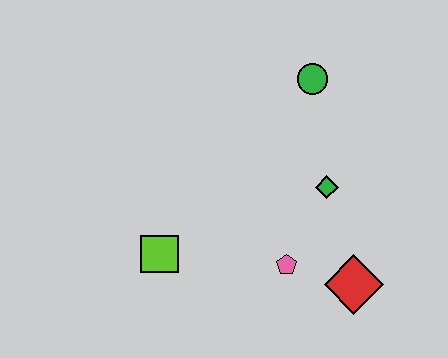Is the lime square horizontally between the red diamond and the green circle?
No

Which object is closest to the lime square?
The pink pentagon is closest to the lime square.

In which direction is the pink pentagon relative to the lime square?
The pink pentagon is to the right of the lime square.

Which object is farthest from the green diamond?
The lime square is farthest from the green diamond.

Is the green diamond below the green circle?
Yes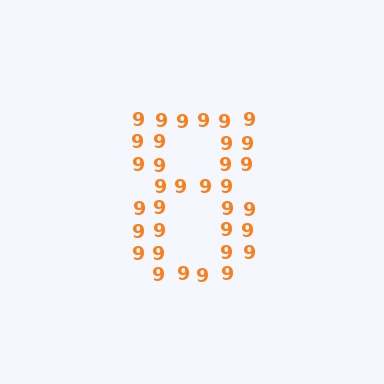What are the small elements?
The small elements are digit 9's.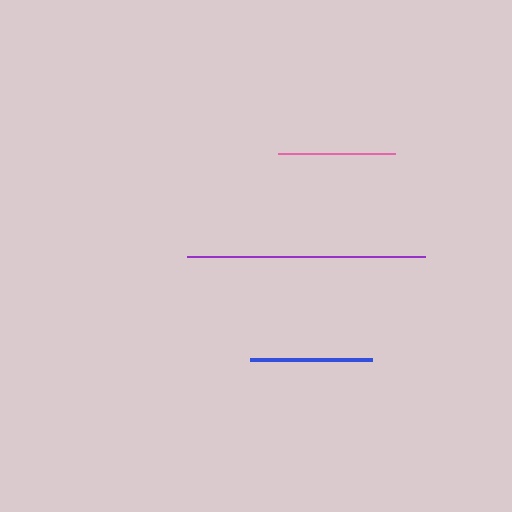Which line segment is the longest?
The purple line is the longest at approximately 238 pixels.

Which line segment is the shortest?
The pink line is the shortest at approximately 117 pixels.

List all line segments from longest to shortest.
From longest to shortest: purple, blue, pink.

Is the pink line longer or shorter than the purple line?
The purple line is longer than the pink line.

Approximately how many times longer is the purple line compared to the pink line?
The purple line is approximately 2.0 times the length of the pink line.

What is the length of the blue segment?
The blue segment is approximately 122 pixels long.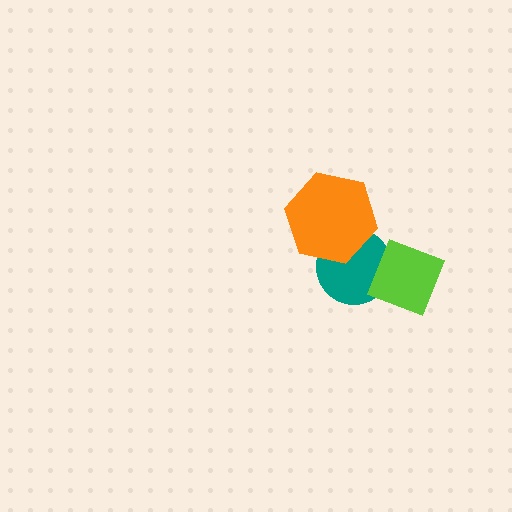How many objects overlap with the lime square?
1 object overlaps with the lime square.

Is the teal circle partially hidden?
Yes, it is partially covered by another shape.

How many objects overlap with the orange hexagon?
1 object overlaps with the orange hexagon.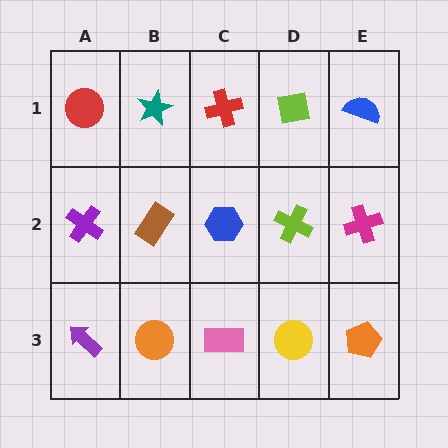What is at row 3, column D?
A yellow circle.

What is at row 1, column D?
A lime square.